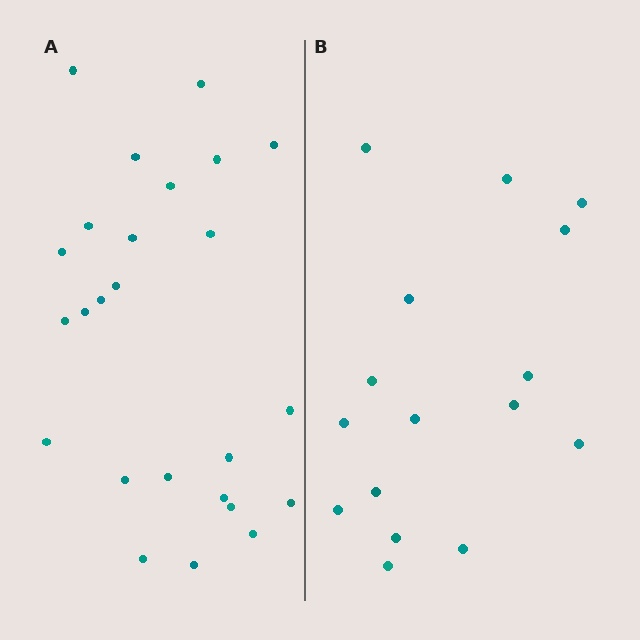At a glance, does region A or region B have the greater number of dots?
Region A (the left region) has more dots.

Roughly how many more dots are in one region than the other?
Region A has roughly 8 or so more dots than region B.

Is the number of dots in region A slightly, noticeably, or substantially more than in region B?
Region A has substantially more. The ratio is roughly 1.6 to 1.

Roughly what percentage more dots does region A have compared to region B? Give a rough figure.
About 55% more.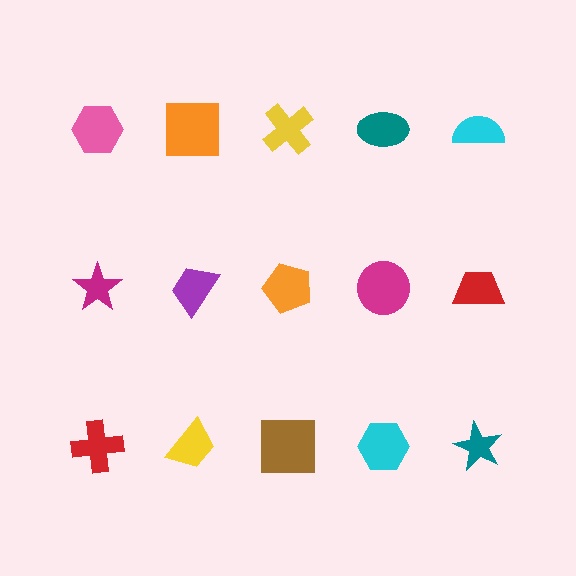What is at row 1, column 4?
A teal ellipse.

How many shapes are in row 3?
5 shapes.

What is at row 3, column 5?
A teal star.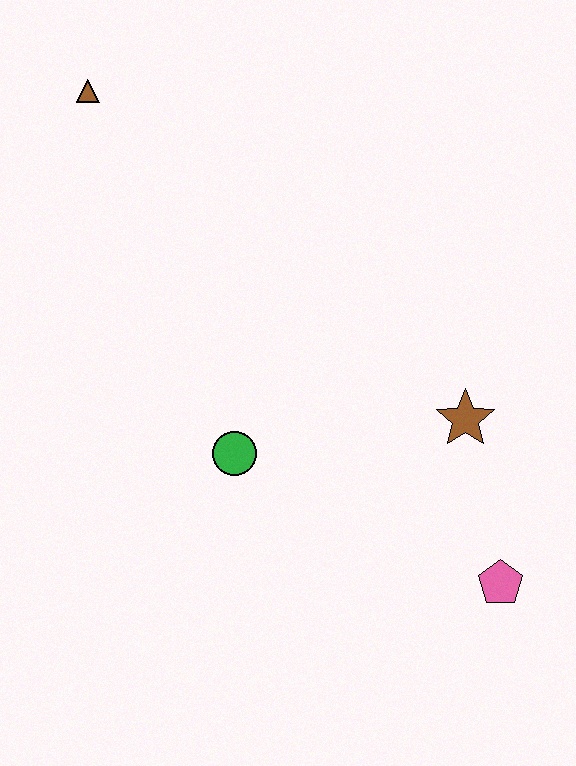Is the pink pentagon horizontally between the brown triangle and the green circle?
No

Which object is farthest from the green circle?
The brown triangle is farthest from the green circle.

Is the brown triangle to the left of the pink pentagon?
Yes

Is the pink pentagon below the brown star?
Yes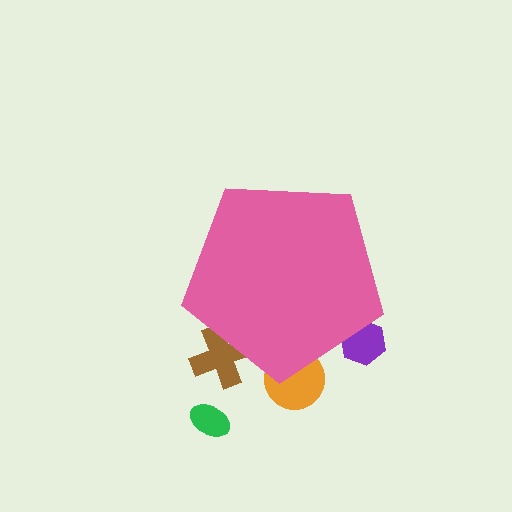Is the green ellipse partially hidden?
No, the green ellipse is fully visible.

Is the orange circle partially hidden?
Yes, the orange circle is partially hidden behind the pink pentagon.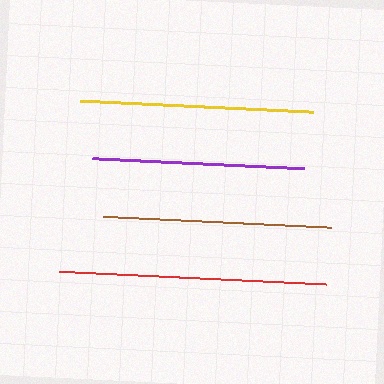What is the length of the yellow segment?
The yellow segment is approximately 233 pixels long.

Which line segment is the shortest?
The purple line is the shortest at approximately 212 pixels.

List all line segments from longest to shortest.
From longest to shortest: red, yellow, brown, purple.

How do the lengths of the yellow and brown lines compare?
The yellow and brown lines are approximately the same length.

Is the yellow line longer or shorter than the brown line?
The yellow line is longer than the brown line.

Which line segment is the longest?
The red line is the longest at approximately 267 pixels.